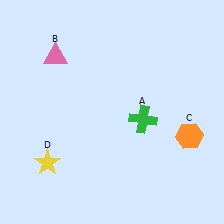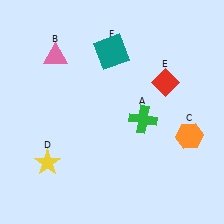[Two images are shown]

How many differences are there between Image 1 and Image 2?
There are 2 differences between the two images.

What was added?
A red diamond (E), a teal square (F) were added in Image 2.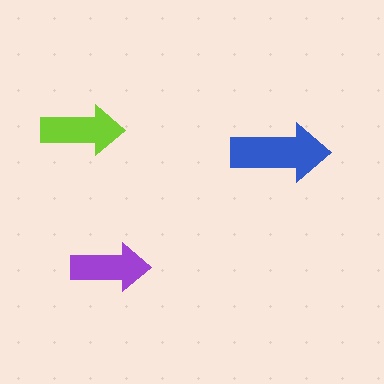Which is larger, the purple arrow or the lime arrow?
The lime one.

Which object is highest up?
The lime arrow is topmost.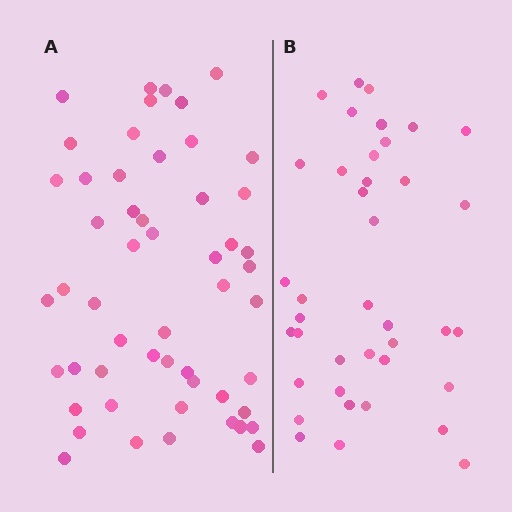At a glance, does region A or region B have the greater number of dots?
Region A (the left region) has more dots.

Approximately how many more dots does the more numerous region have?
Region A has approximately 15 more dots than region B.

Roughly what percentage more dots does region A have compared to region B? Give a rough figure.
About 35% more.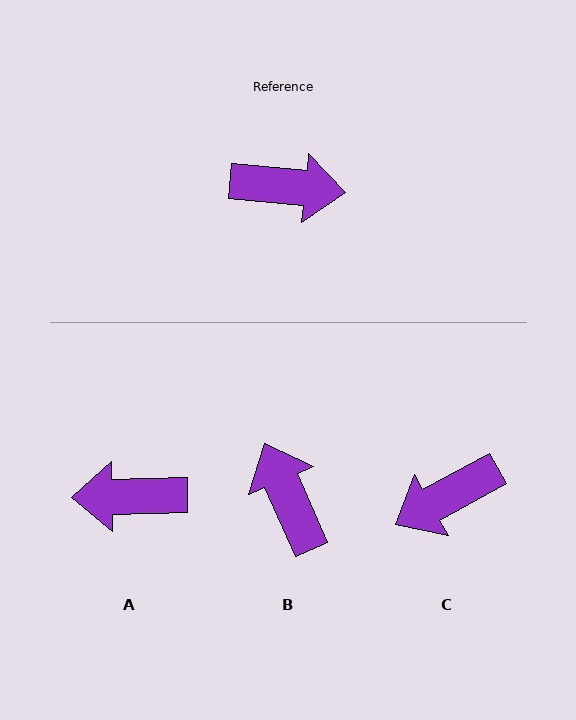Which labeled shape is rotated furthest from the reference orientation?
A, about 173 degrees away.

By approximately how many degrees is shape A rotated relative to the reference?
Approximately 173 degrees clockwise.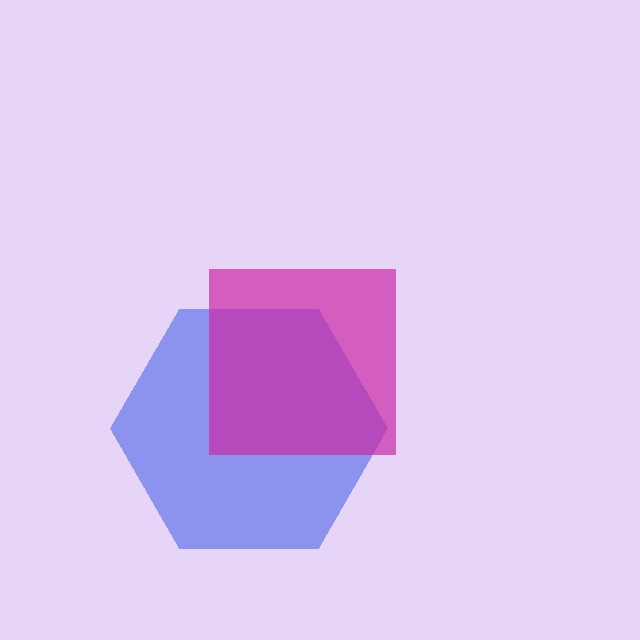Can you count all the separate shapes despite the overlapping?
Yes, there are 2 separate shapes.